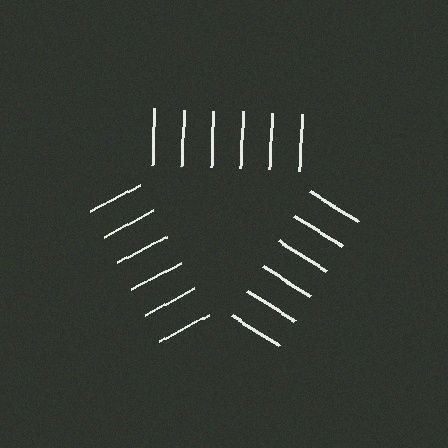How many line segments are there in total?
18 — 6 along each of the 3 edges.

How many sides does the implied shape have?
3 sides — the line-ends trace a triangle.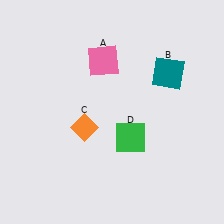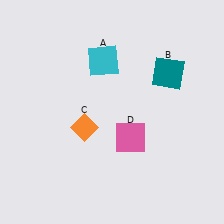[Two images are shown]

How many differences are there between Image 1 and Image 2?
There are 2 differences between the two images.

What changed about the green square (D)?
In Image 1, D is green. In Image 2, it changed to pink.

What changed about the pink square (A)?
In Image 1, A is pink. In Image 2, it changed to cyan.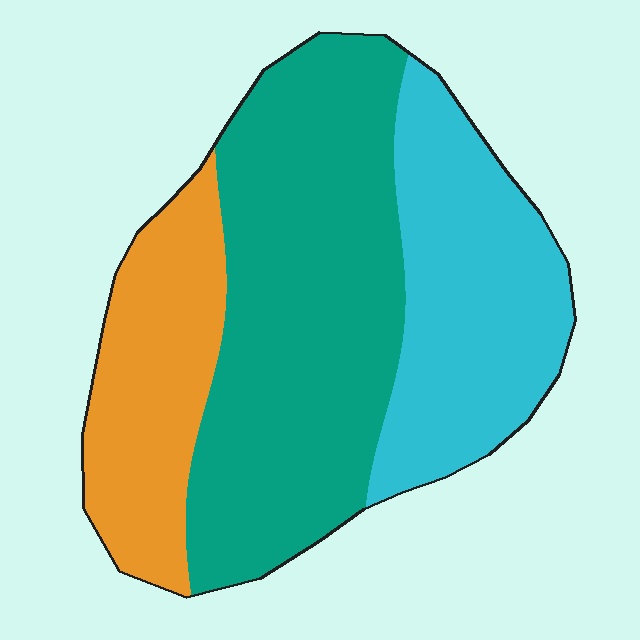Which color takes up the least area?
Orange, at roughly 20%.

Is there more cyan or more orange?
Cyan.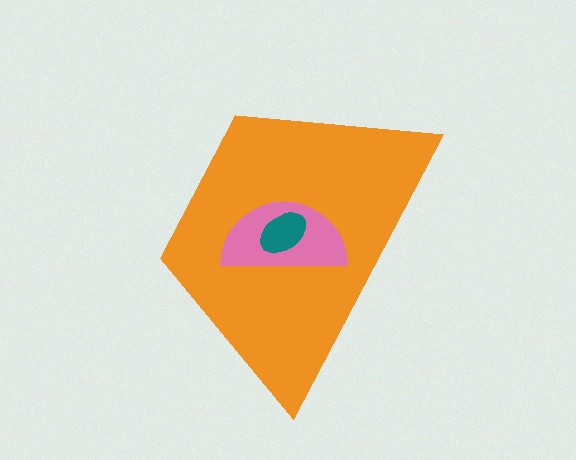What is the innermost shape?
The teal ellipse.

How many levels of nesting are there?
3.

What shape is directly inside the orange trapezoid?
The pink semicircle.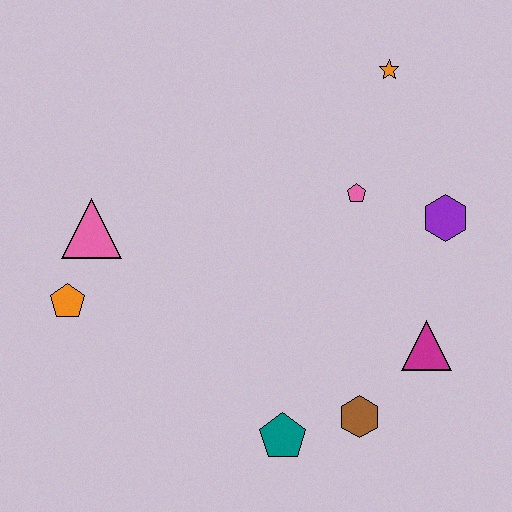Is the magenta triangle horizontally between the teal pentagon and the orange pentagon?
No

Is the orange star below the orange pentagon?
No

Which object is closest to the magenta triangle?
The brown hexagon is closest to the magenta triangle.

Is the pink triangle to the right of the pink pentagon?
No